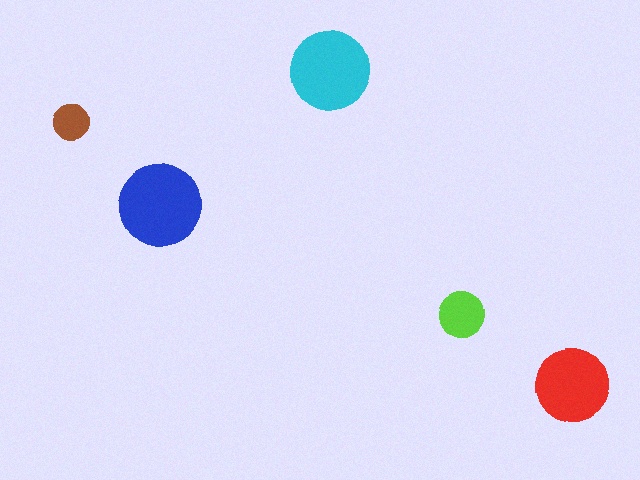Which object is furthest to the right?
The red circle is rightmost.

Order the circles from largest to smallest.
the blue one, the cyan one, the red one, the lime one, the brown one.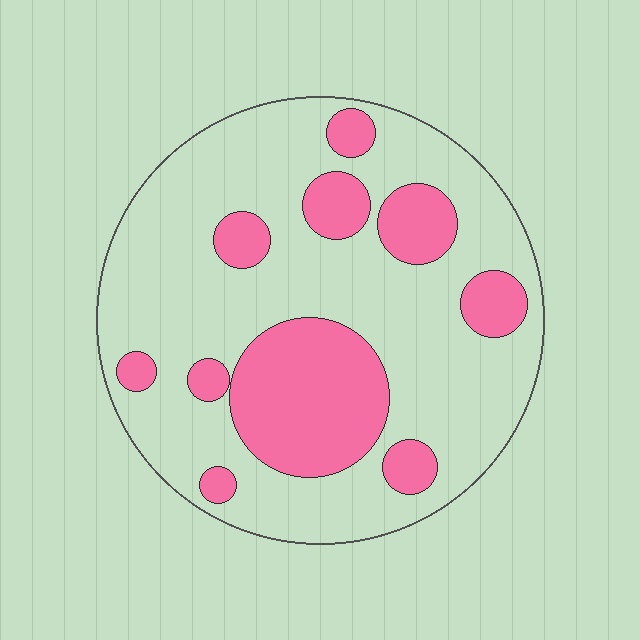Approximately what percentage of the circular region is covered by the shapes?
Approximately 30%.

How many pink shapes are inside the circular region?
10.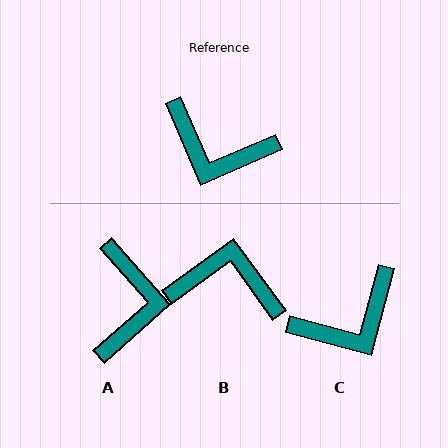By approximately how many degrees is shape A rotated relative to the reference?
Approximately 108 degrees counter-clockwise.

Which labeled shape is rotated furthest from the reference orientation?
B, about 167 degrees away.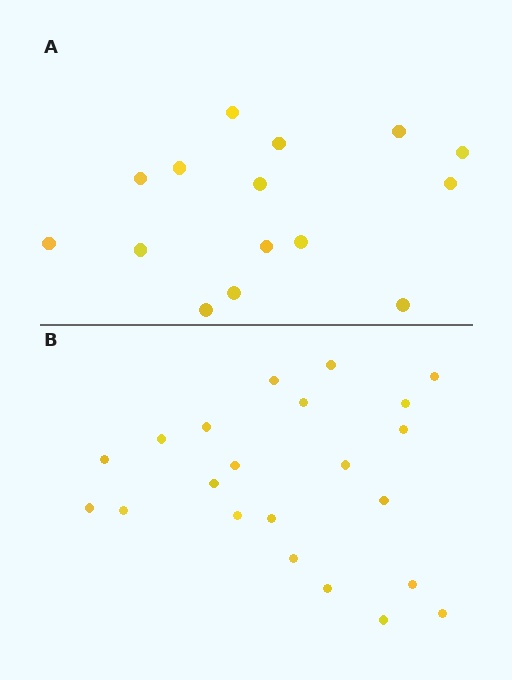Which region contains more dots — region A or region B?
Region B (the bottom region) has more dots.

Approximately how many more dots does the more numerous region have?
Region B has roughly 8 or so more dots than region A.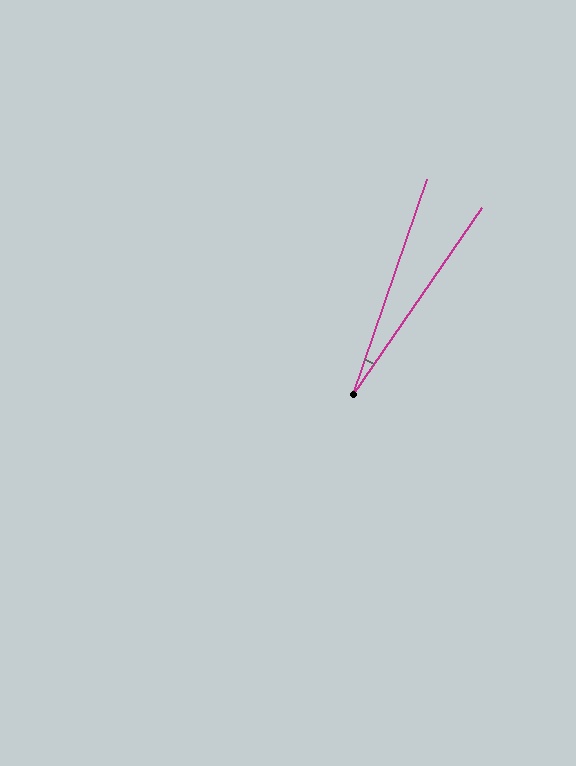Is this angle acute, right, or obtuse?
It is acute.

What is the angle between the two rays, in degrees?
Approximately 16 degrees.